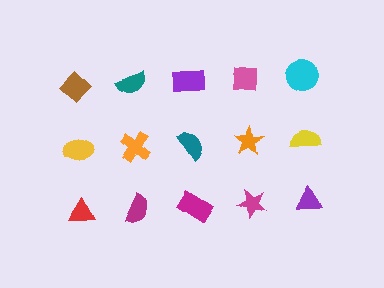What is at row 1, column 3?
A purple rectangle.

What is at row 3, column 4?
A magenta star.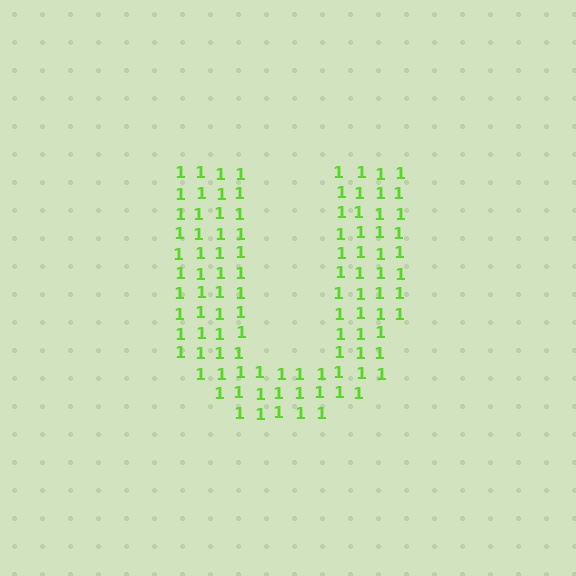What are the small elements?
The small elements are digit 1's.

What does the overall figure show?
The overall figure shows the letter U.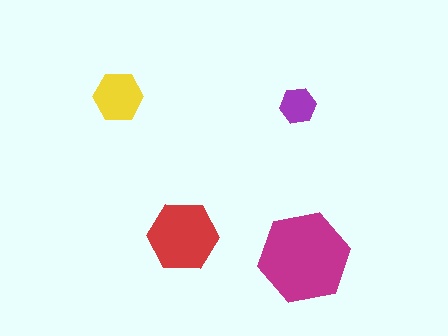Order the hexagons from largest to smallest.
the magenta one, the red one, the yellow one, the purple one.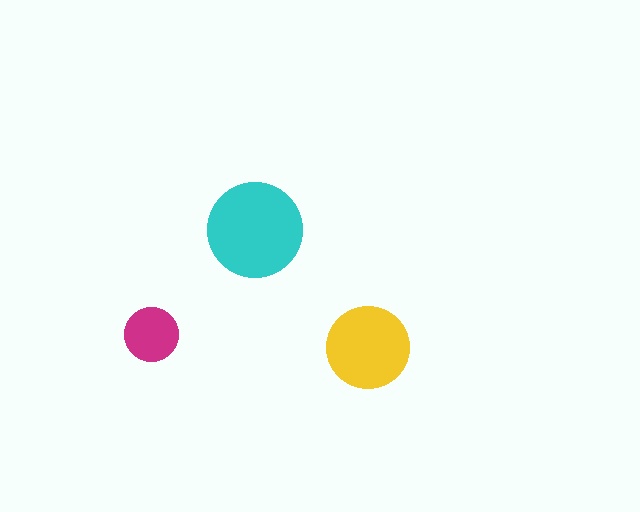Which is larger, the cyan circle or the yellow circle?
The cyan one.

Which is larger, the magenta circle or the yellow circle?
The yellow one.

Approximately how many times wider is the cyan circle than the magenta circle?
About 1.5 times wider.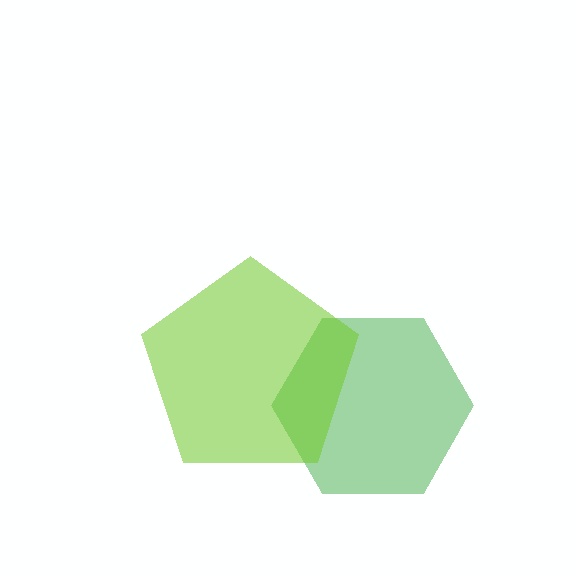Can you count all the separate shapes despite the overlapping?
Yes, there are 2 separate shapes.